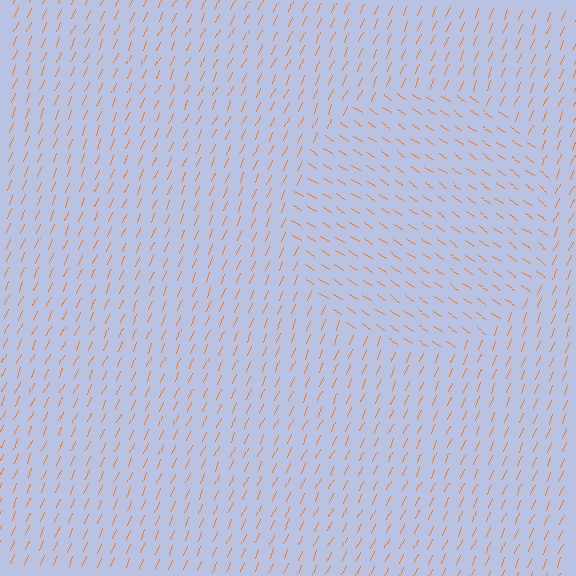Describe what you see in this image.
The image is filled with small orange line segments. A circle region in the image has lines oriented differently from the surrounding lines, creating a visible texture boundary.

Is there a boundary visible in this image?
Yes, there is a texture boundary formed by a change in line orientation.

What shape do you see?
I see a circle.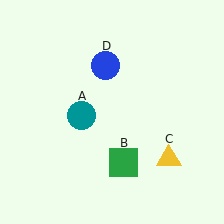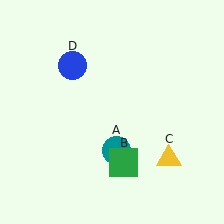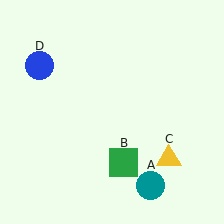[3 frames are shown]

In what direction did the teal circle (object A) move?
The teal circle (object A) moved down and to the right.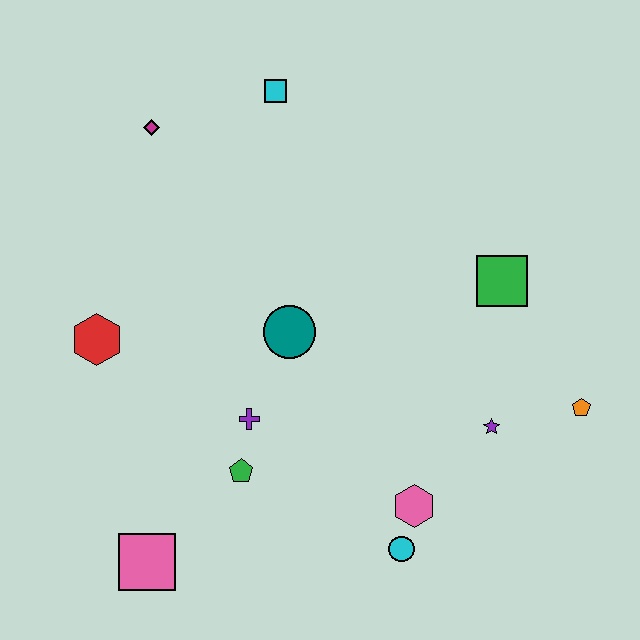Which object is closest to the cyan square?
The magenta diamond is closest to the cyan square.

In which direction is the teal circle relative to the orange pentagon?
The teal circle is to the left of the orange pentagon.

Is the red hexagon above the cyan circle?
Yes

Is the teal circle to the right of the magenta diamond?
Yes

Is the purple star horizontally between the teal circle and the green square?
Yes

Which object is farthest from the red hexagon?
The orange pentagon is farthest from the red hexagon.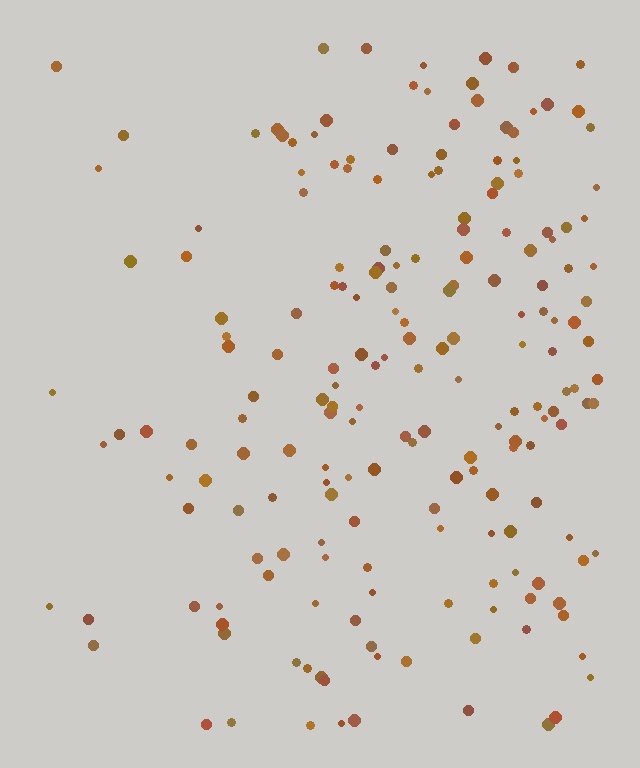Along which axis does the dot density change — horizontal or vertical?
Horizontal.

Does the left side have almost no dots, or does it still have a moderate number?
Still a moderate number, just noticeably fewer than the right.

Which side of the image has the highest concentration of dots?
The right.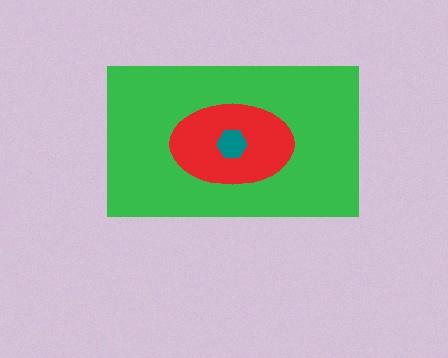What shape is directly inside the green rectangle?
The red ellipse.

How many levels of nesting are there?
3.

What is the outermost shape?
The green rectangle.